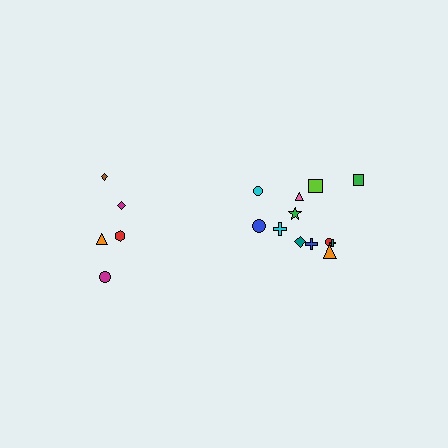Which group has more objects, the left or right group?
The right group.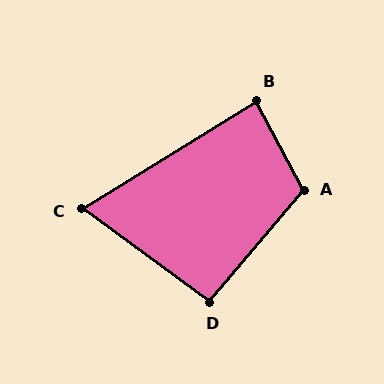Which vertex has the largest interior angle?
A, at approximately 112 degrees.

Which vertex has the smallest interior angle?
C, at approximately 68 degrees.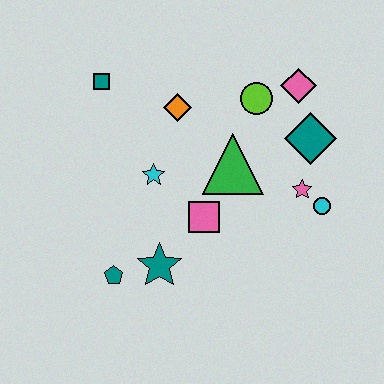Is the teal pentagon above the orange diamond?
No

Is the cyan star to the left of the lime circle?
Yes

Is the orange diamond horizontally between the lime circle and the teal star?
Yes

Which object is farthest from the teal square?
The cyan circle is farthest from the teal square.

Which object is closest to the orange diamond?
The cyan star is closest to the orange diamond.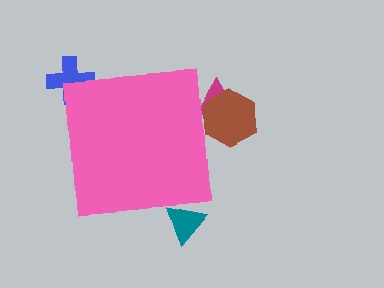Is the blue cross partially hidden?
Yes, the blue cross is partially hidden behind the pink square.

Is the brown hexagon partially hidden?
Yes, the brown hexagon is partially hidden behind the pink square.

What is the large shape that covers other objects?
A pink square.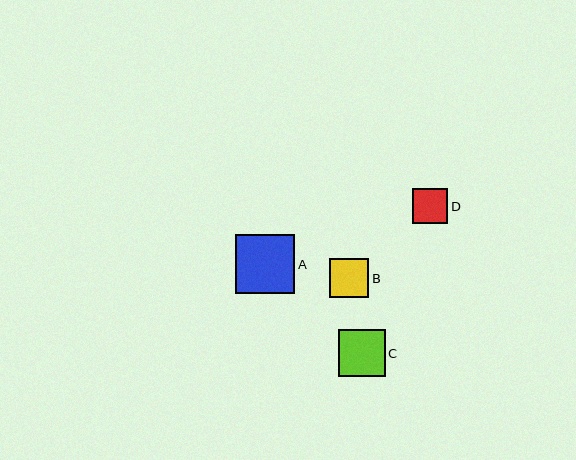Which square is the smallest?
Square D is the smallest with a size of approximately 35 pixels.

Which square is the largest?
Square A is the largest with a size of approximately 59 pixels.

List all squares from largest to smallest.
From largest to smallest: A, C, B, D.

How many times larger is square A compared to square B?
Square A is approximately 1.5 times the size of square B.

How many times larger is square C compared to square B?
Square C is approximately 1.2 times the size of square B.